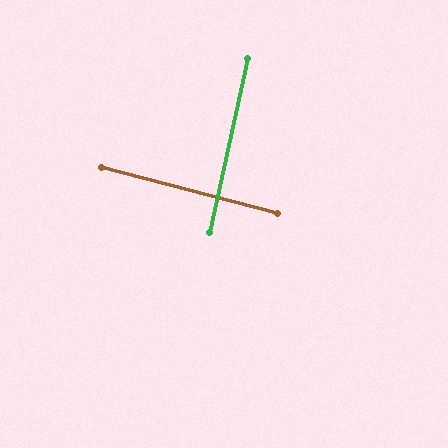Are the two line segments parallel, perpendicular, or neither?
Perpendicular — they meet at approximately 88°.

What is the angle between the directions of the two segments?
Approximately 88 degrees.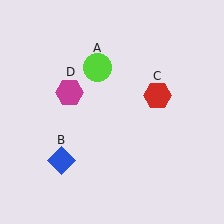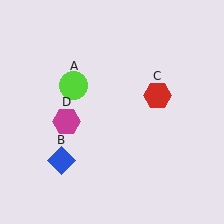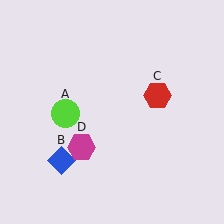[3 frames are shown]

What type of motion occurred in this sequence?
The lime circle (object A), magenta hexagon (object D) rotated counterclockwise around the center of the scene.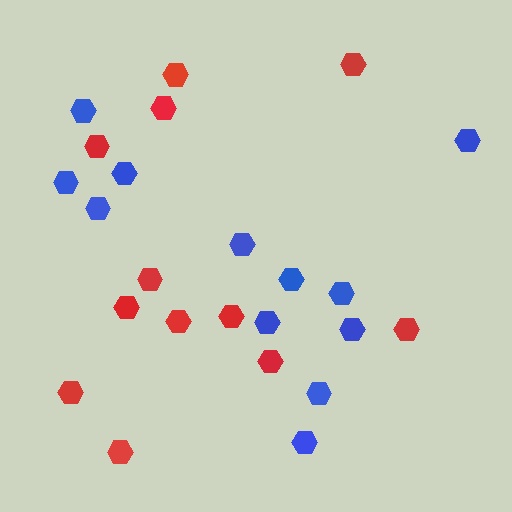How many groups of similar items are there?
There are 2 groups: one group of blue hexagons (12) and one group of red hexagons (12).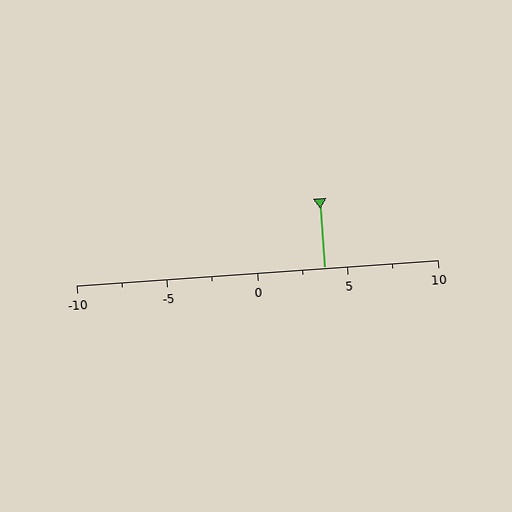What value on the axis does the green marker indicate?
The marker indicates approximately 3.8.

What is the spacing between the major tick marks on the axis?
The major ticks are spaced 5 apart.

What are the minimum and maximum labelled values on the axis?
The axis runs from -10 to 10.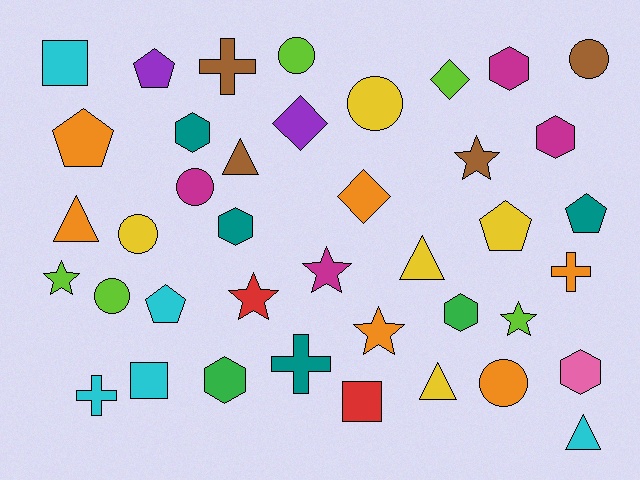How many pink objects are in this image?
There is 1 pink object.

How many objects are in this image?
There are 40 objects.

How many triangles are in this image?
There are 5 triangles.